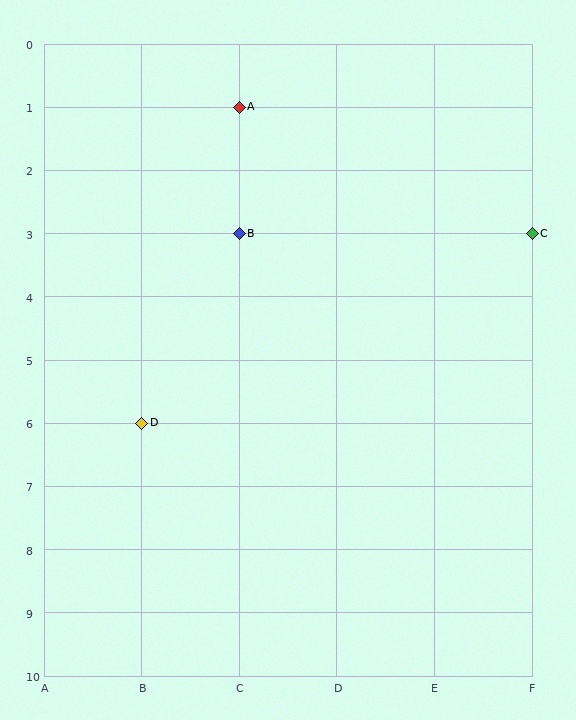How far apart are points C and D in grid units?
Points C and D are 4 columns and 3 rows apart (about 5.0 grid units diagonally).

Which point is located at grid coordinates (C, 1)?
Point A is at (C, 1).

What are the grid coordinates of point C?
Point C is at grid coordinates (F, 3).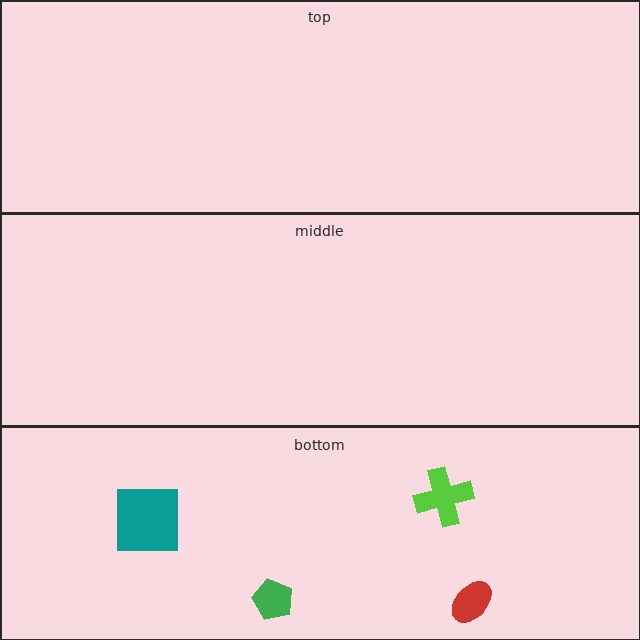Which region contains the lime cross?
The bottom region.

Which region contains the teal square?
The bottom region.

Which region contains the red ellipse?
The bottom region.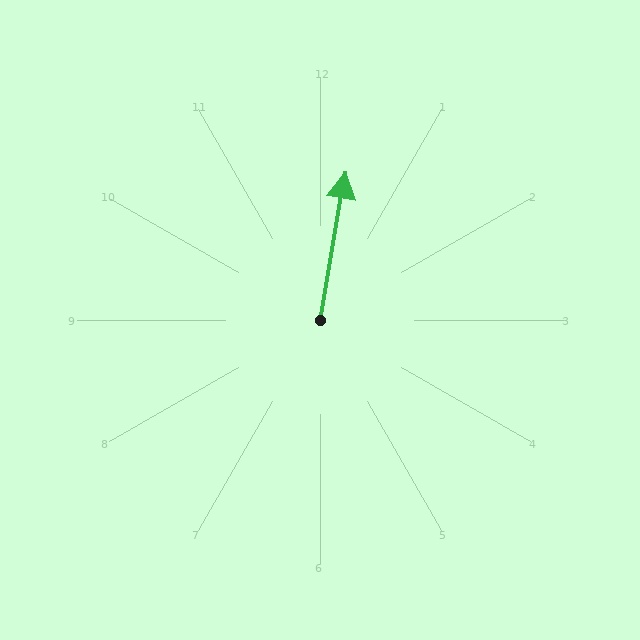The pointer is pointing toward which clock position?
Roughly 12 o'clock.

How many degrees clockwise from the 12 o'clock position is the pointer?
Approximately 10 degrees.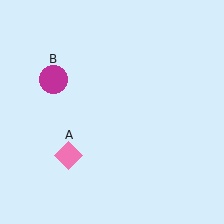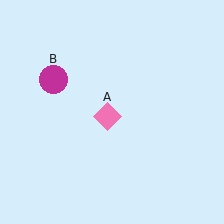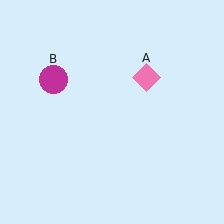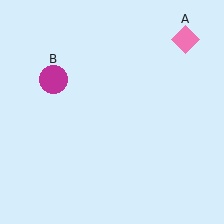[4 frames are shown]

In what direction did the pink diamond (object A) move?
The pink diamond (object A) moved up and to the right.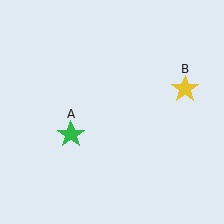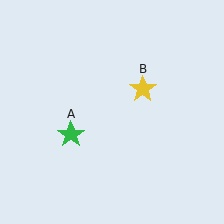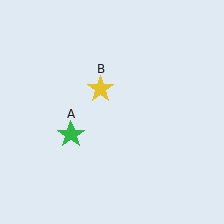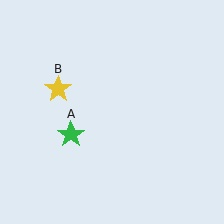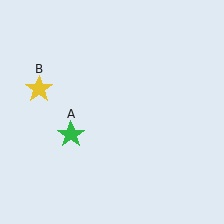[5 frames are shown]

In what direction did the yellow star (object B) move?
The yellow star (object B) moved left.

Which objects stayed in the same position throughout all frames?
Green star (object A) remained stationary.